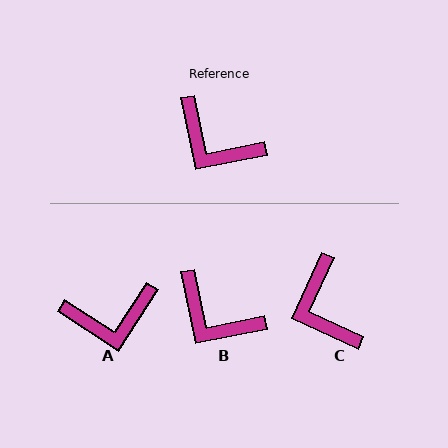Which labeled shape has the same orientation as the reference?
B.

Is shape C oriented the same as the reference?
No, it is off by about 36 degrees.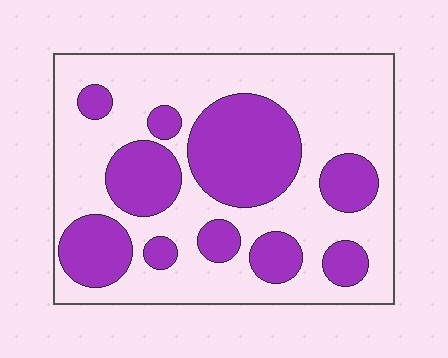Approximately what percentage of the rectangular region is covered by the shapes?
Approximately 35%.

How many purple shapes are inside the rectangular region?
10.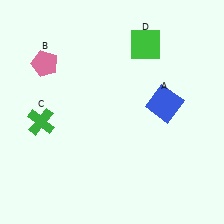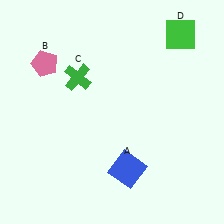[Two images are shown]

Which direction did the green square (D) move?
The green square (D) moved right.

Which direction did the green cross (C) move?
The green cross (C) moved up.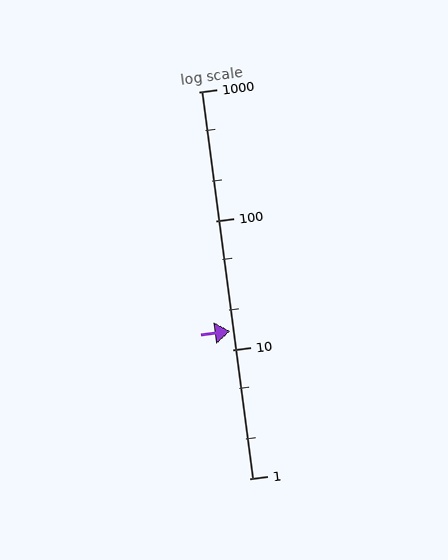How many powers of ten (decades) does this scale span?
The scale spans 3 decades, from 1 to 1000.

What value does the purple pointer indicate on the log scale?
The pointer indicates approximately 14.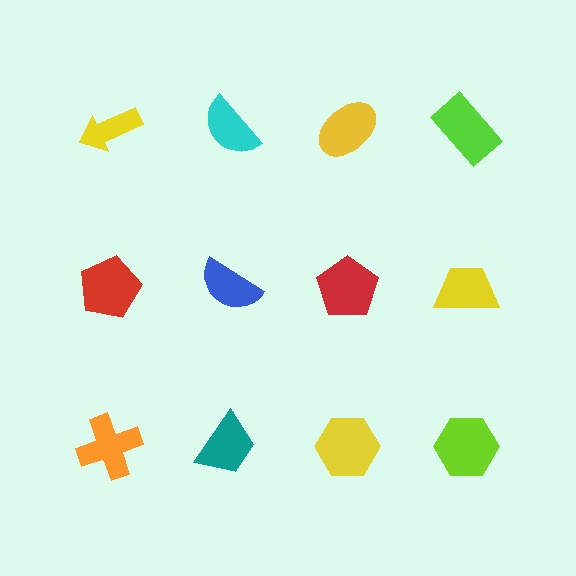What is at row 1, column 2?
A cyan semicircle.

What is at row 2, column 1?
A red pentagon.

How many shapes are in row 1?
4 shapes.